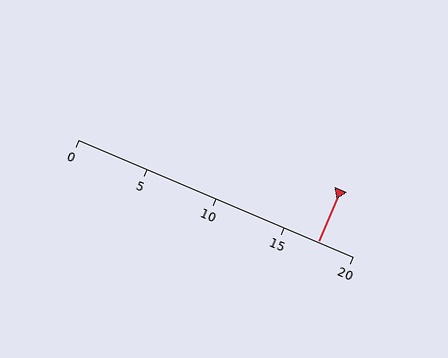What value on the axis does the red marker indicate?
The marker indicates approximately 17.5.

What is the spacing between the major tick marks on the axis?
The major ticks are spaced 5 apart.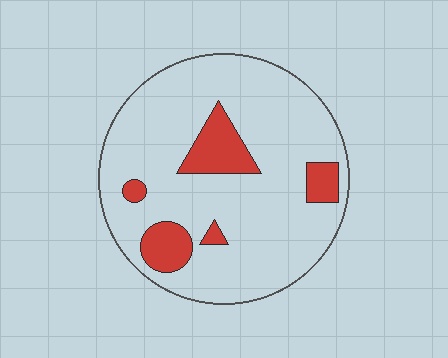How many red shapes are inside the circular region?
5.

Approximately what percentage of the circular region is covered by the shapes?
Approximately 15%.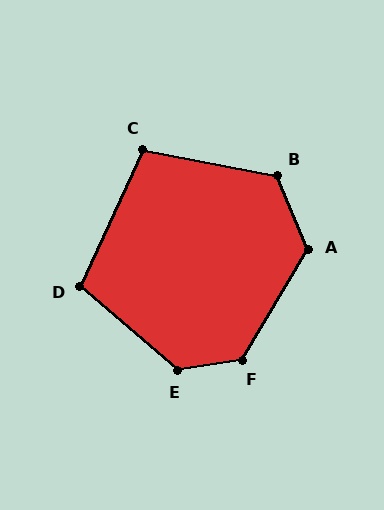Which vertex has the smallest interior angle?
C, at approximately 104 degrees.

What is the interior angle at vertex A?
Approximately 126 degrees (obtuse).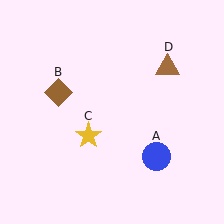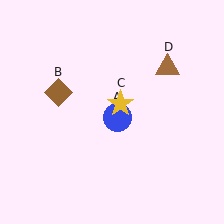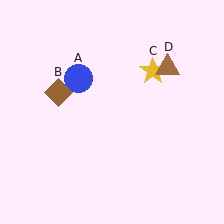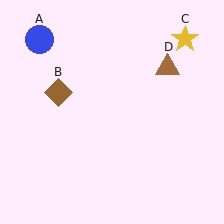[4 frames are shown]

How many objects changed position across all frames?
2 objects changed position: blue circle (object A), yellow star (object C).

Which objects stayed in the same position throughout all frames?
Brown diamond (object B) and brown triangle (object D) remained stationary.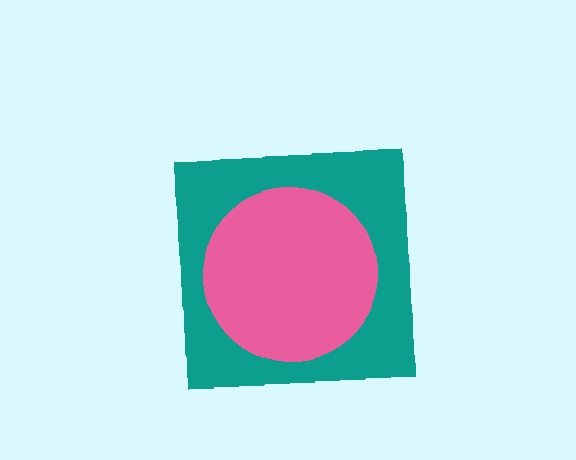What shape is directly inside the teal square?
The pink circle.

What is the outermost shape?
The teal square.